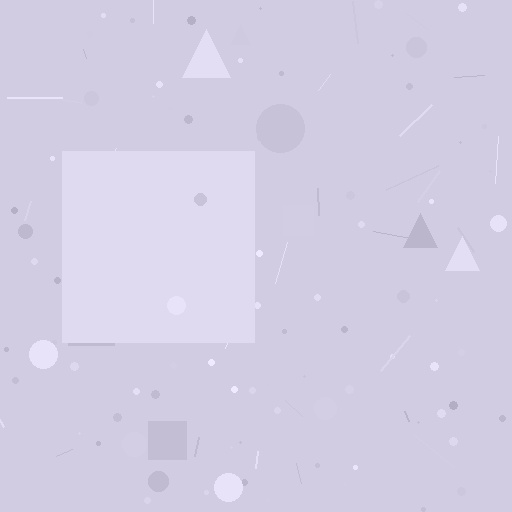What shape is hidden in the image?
A square is hidden in the image.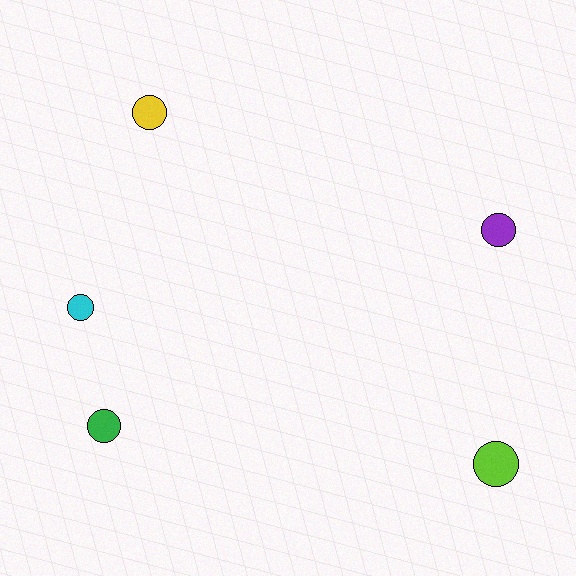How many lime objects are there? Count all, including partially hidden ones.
There is 1 lime object.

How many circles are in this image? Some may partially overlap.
There are 5 circles.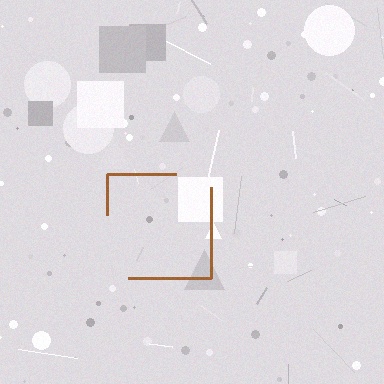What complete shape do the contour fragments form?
The contour fragments form a square.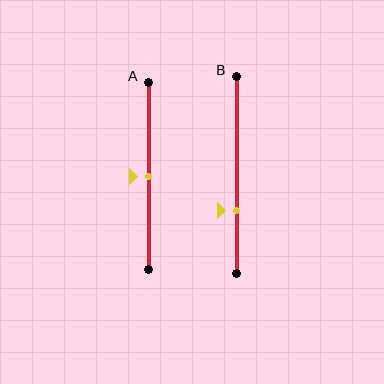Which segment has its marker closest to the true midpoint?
Segment A has its marker closest to the true midpoint.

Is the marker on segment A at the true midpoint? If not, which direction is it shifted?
Yes, the marker on segment A is at the true midpoint.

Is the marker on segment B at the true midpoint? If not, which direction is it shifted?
No, the marker on segment B is shifted downward by about 18% of the segment length.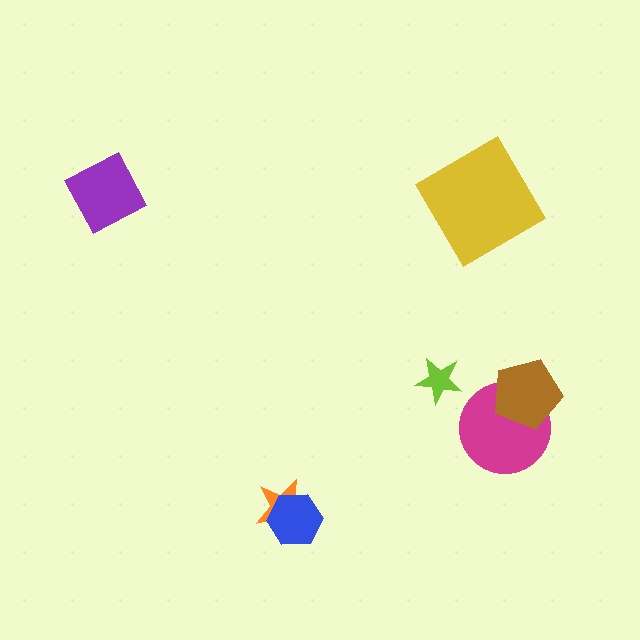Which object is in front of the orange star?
The blue hexagon is in front of the orange star.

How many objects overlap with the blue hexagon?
1 object overlaps with the blue hexagon.